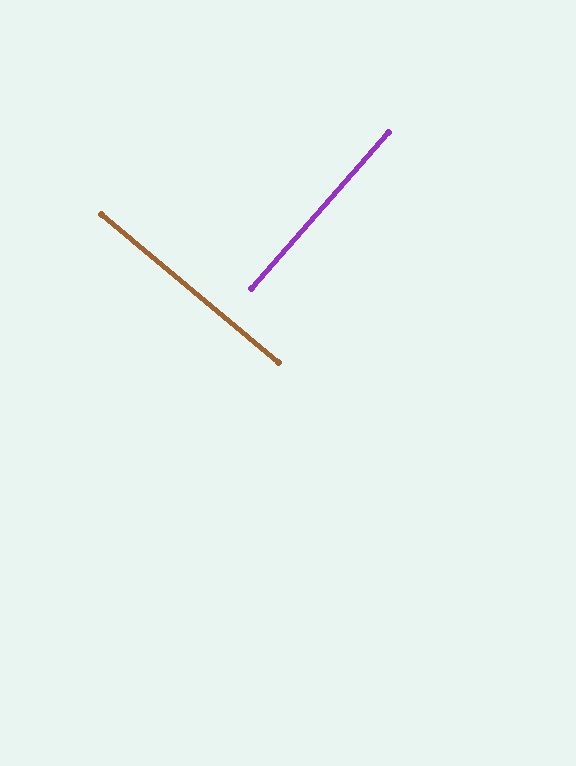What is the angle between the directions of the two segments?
Approximately 88 degrees.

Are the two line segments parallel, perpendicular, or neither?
Perpendicular — they meet at approximately 88°.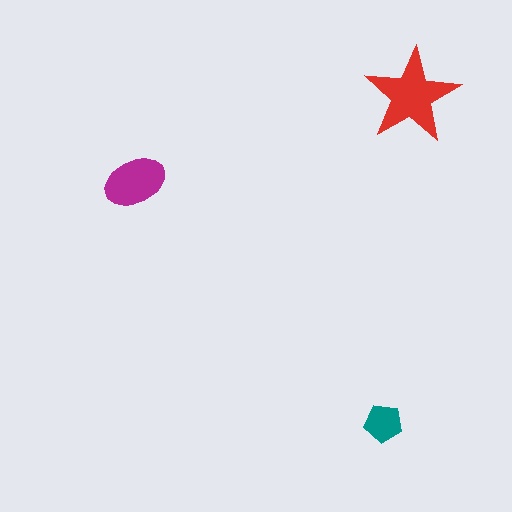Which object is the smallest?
The teal pentagon.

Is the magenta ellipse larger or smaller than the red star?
Smaller.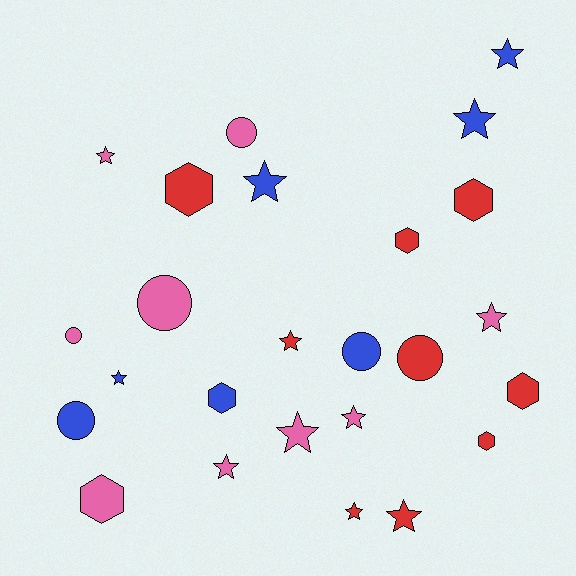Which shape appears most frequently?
Star, with 12 objects.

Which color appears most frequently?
Pink, with 9 objects.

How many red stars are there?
There are 3 red stars.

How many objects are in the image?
There are 25 objects.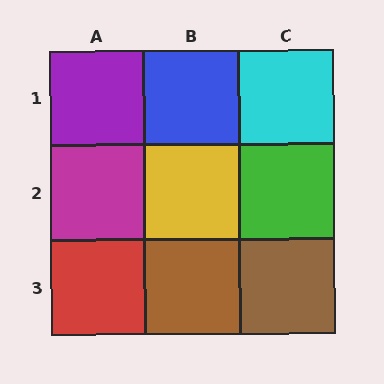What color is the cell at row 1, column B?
Blue.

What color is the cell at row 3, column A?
Red.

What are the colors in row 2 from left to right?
Magenta, yellow, green.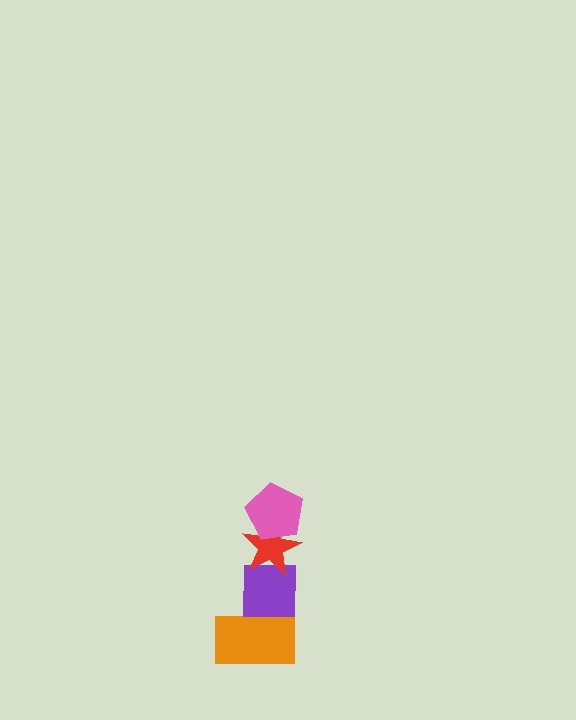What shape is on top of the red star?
The pink pentagon is on top of the red star.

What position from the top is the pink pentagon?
The pink pentagon is 1st from the top.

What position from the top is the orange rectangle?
The orange rectangle is 4th from the top.